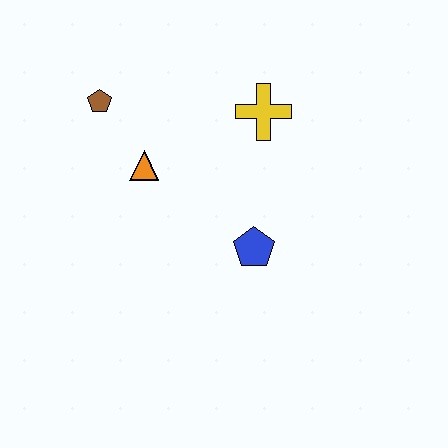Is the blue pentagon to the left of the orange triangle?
No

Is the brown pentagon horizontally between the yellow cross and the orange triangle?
No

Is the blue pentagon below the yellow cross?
Yes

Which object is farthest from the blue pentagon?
The brown pentagon is farthest from the blue pentagon.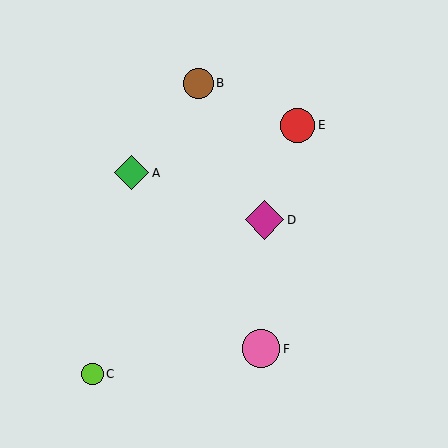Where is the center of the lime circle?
The center of the lime circle is at (92, 374).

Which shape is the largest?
The magenta diamond (labeled D) is the largest.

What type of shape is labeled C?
Shape C is a lime circle.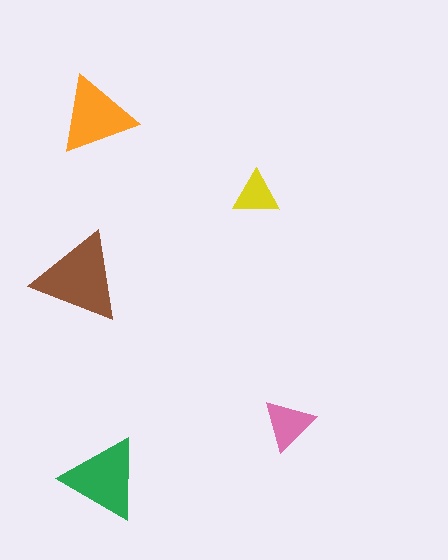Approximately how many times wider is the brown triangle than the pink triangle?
About 1.5 times wider.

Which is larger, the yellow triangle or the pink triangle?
The pink one.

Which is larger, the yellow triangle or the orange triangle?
The orange one.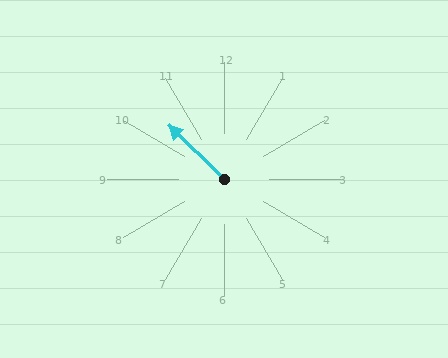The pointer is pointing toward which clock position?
Roughly 10 o'clock.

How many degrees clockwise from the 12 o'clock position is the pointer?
Approximately 314 degrees.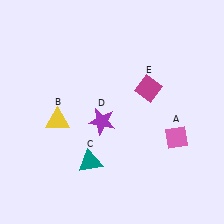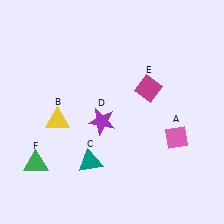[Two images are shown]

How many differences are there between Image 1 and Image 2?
There is 1 difference between the two images.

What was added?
A green triangle (F) was added in Image 2.